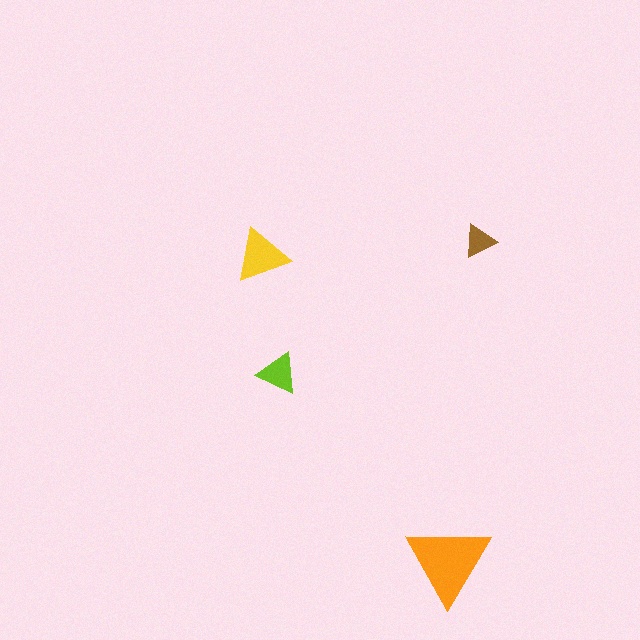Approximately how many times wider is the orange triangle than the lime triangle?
About 2 times wider.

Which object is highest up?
The brown triangle is topmost.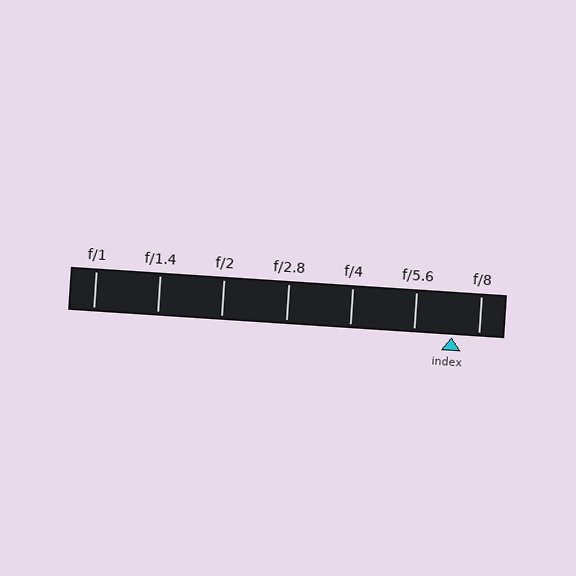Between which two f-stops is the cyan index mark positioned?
The index mark is between f/5.6 and f/8.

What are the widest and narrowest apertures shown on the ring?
The widest aperture shown is f/1 and the narrowest is f/8.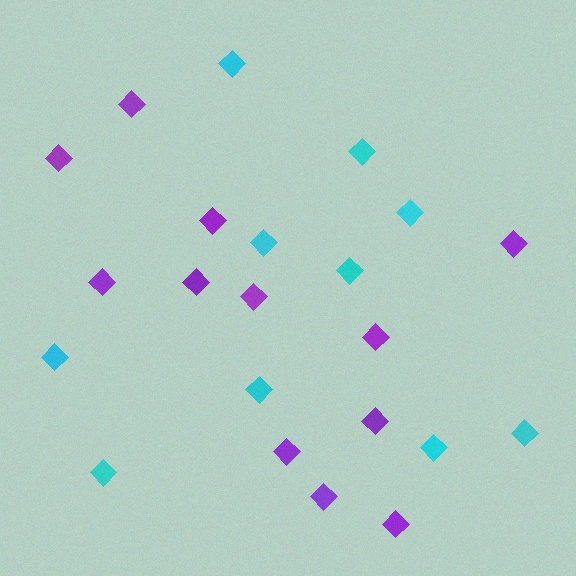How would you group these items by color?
There are 2 groups: one group of purple diamonds (12) and one group of cyan diamonds (10).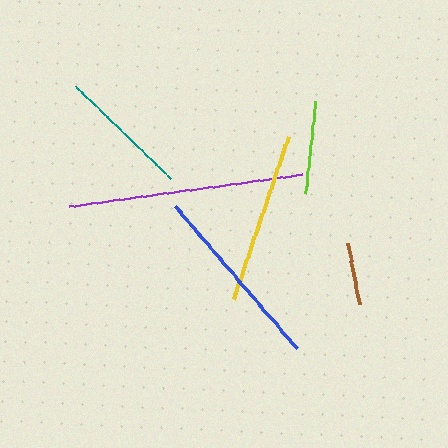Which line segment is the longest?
The purple line is the longest at approximately 236 pixels.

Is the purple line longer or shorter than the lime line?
The purple line is longer than the lime line.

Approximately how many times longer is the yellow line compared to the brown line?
The yellow line is approximately 2.8 times the length of the brown line.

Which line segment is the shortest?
The brown line is the shortest at approximately 62 pixels.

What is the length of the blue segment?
The blue segment is approximately 188 pixels long.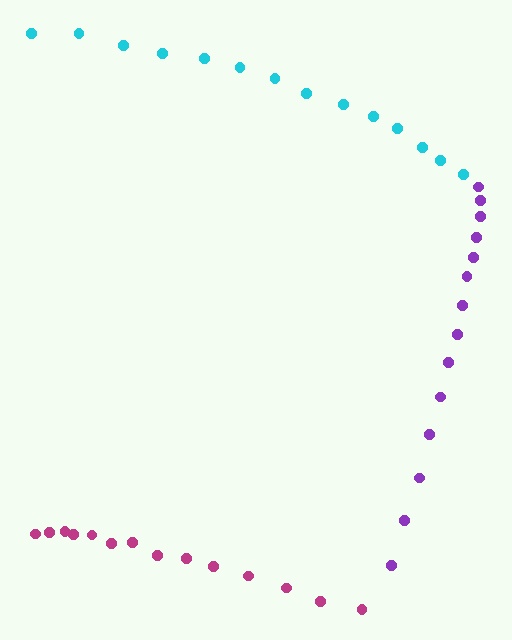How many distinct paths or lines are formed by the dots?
There are 3 distinct paths.